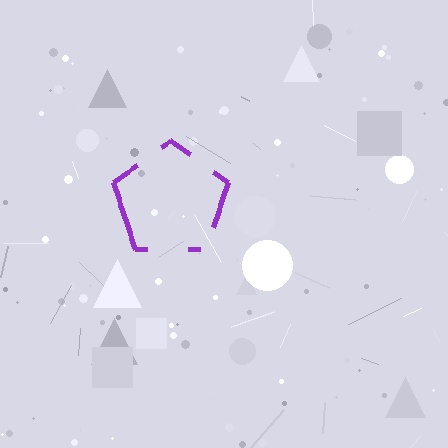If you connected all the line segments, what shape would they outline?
They would outline a pentagon.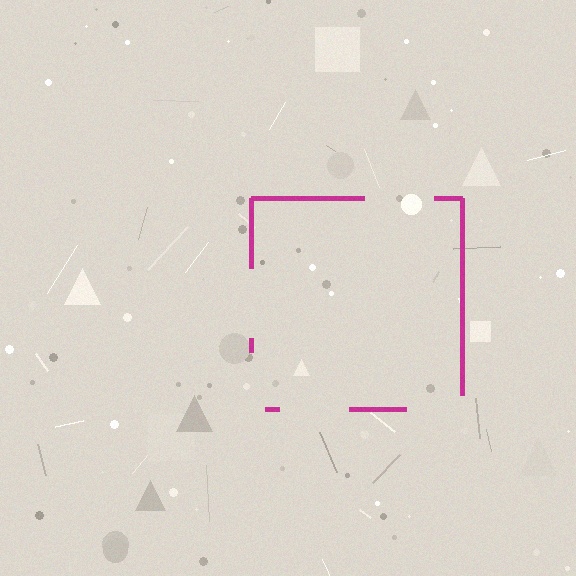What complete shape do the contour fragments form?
The contour fragments form a square.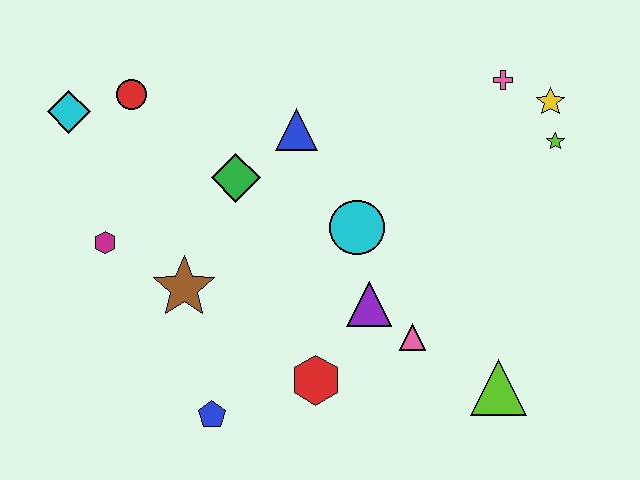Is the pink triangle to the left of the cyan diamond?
No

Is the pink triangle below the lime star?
Yes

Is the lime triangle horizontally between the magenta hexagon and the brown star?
No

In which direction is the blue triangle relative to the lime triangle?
The blue triangle is above the lime triangle.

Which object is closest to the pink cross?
The yellow star is closest to the pink cross.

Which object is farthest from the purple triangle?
The cyan diamond is farthest from the purple triangle.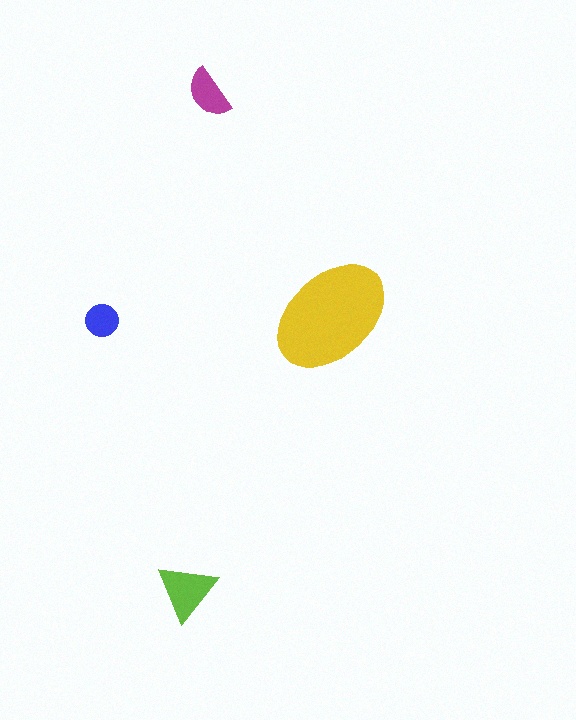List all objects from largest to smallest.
The yellow ellipse, the lime triangle, the magenta semicircle, the blue circle.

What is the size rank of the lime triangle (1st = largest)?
2nd.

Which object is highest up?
The magenta semicircle is topmost.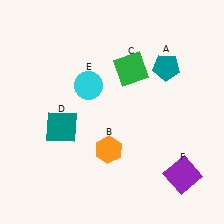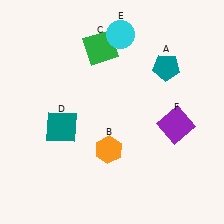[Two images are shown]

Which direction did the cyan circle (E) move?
The cyan circle (E) moved up.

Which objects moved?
The objects that moved are: the green square (C), the cyan circle (E), the purple square (F).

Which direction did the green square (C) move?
The green square (C) moved left.